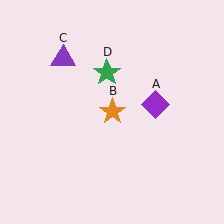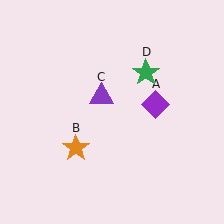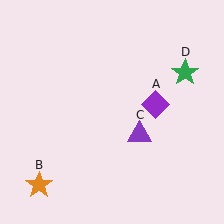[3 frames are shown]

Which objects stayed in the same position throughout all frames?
Purple diamond (object A) remained stationary.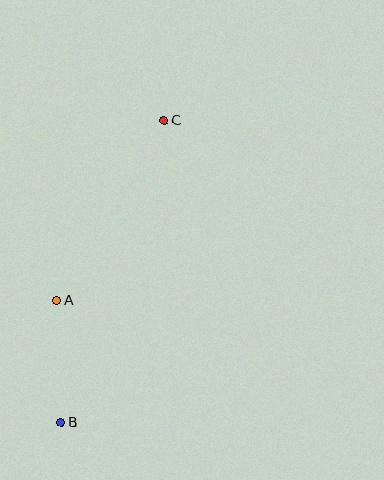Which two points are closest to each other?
Points A and B are closest to each other.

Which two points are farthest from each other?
Points B and C are farthest from each other.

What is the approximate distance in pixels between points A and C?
The distance between A and C is approximately 210 pixels.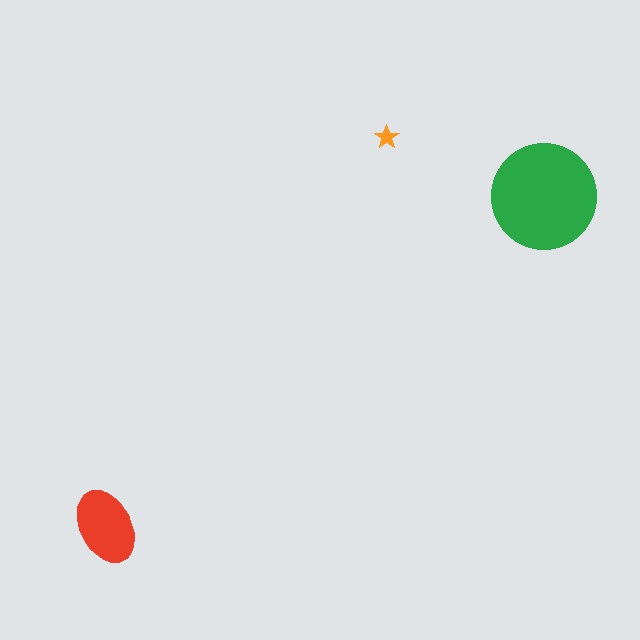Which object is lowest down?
The red ellipse is bottommost.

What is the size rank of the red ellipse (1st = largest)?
2nd.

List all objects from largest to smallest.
The green circle, the red ellipse, the orange star.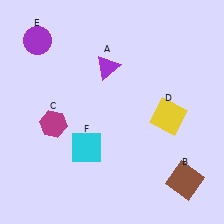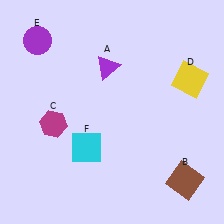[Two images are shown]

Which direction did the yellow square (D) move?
The yellow square (D) moved up.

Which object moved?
The yellow square (D) moved up.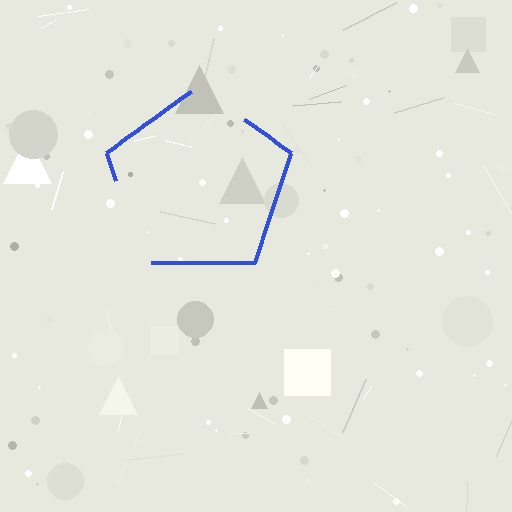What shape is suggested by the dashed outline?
The dashed outline suggests a pentagon.